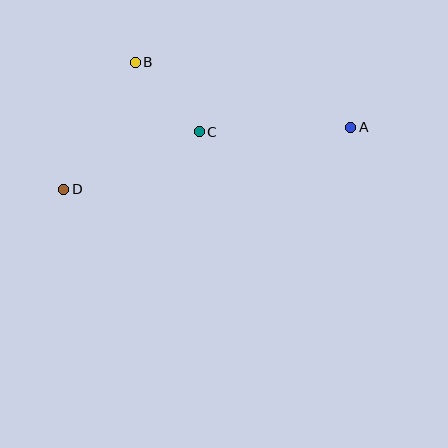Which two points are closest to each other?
Points B and C are closest to each other.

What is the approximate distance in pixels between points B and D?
The distance between B and D is approximately 146 pixels.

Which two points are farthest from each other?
Points A and D are farthest from each other.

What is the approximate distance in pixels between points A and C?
The distance between A and C is approximately 152 pixels.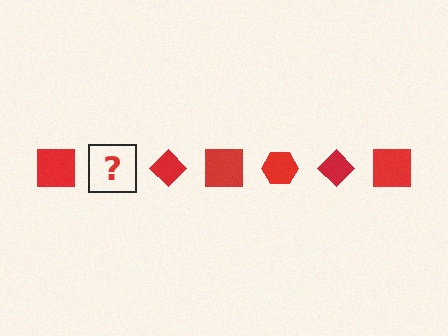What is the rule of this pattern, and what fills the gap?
The rule is that the pattern cycles through square, hexagon, diamond shapes in red. The gap should be filled with a red hexagon.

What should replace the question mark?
The question mark should be replaced with a red hexagon.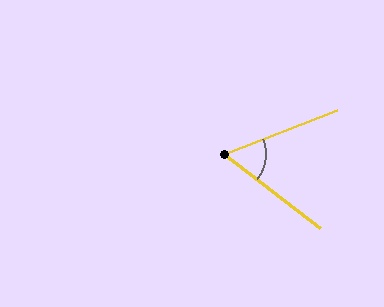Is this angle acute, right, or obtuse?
It is acute.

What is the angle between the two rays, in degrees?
Approximately 59 degrees.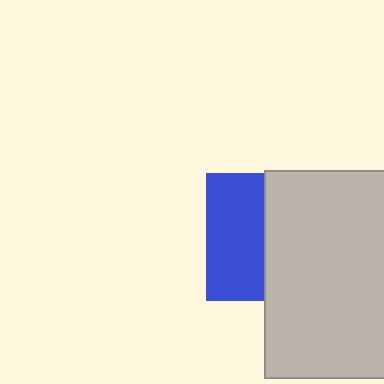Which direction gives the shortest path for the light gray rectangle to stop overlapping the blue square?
Moving right gives the shortest separation.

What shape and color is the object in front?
The object in front is a light gray rectangle.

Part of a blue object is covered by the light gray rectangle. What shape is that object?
It is a square.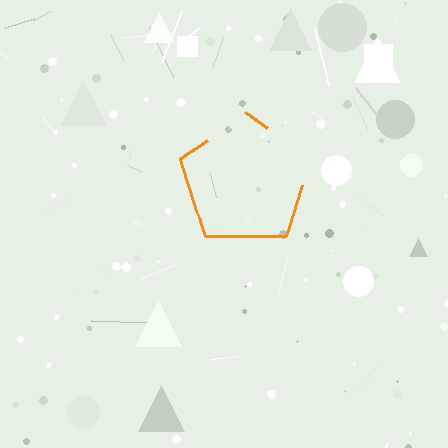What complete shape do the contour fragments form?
The contour fragments form a pentagon.